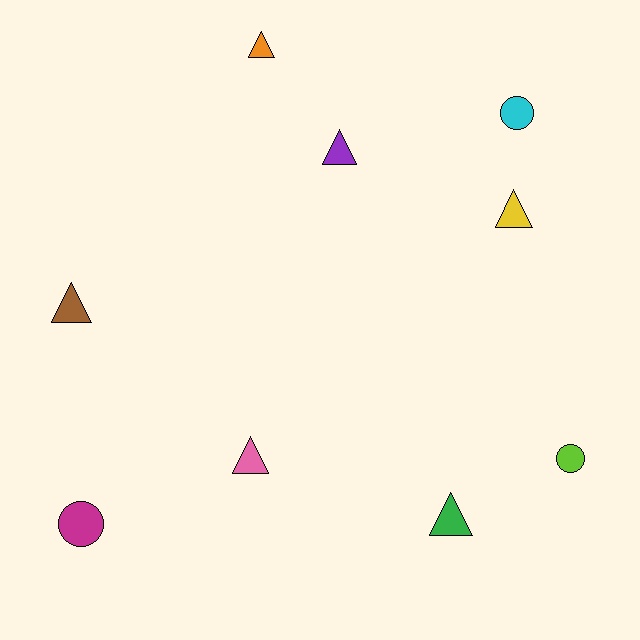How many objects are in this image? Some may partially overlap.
There are 9 objects.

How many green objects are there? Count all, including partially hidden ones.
There is 1 green object.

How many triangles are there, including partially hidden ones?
There are 6 triangles.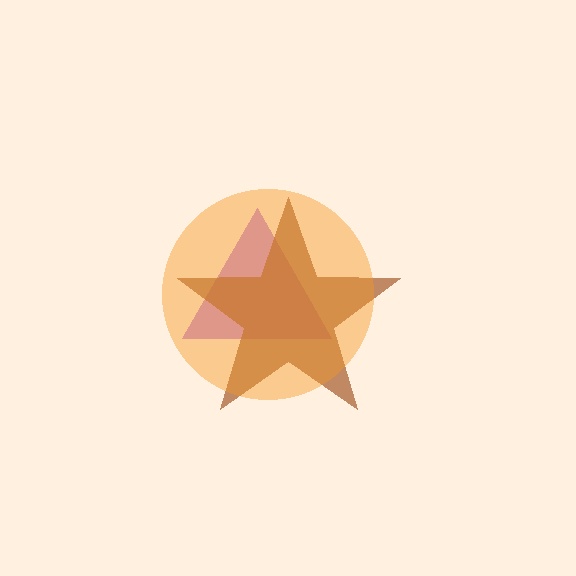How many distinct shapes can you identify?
There are 3 distinct shapes: a purple triangle, a brown star, an orange circle.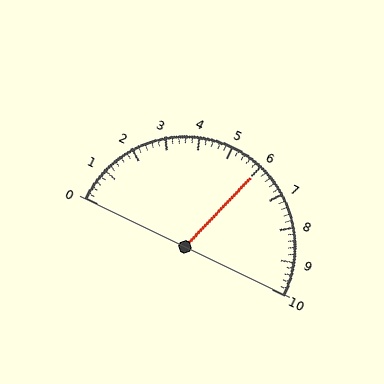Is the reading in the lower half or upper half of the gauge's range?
The reading is in the upper half of the range (0 to 10).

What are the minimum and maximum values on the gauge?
The gauge ranges from 0 to 10.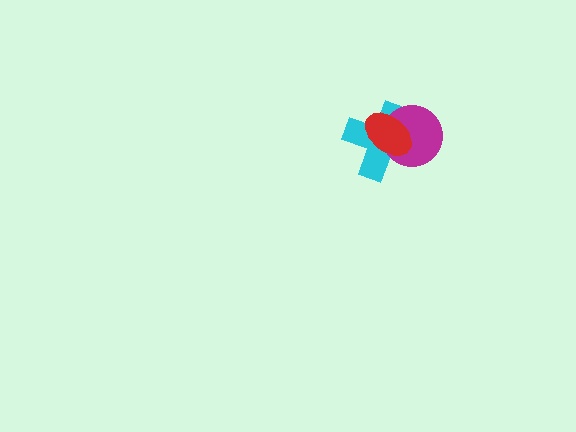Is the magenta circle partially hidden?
Yes, it is partially covered by another shape.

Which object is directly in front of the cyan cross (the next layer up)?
The magenta circle is directly in front of the cyan cross.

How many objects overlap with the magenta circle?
2 objects overlap with the magenta circle.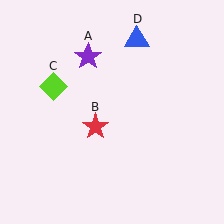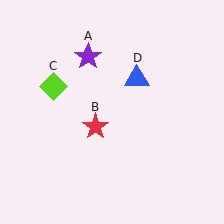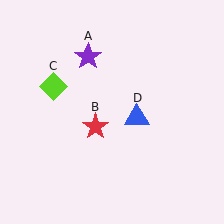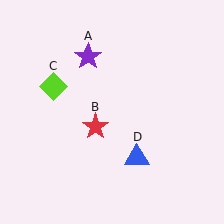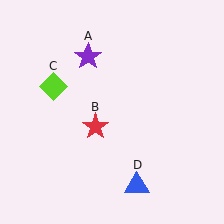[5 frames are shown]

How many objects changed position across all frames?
1 object changed position: blue triangle (object D).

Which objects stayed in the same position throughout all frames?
Purple star (object A) and red star (object B) and lime diamond (object C) remained stationary.